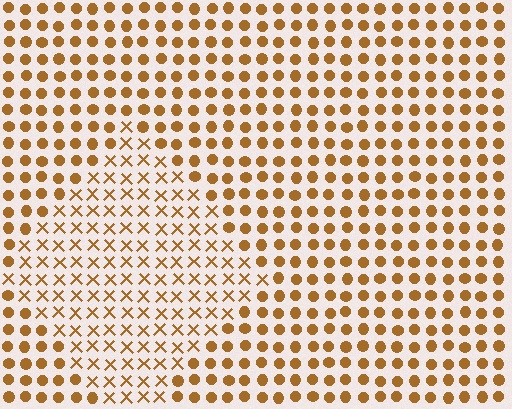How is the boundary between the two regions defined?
The boundary is defined by a change in element shape: X marks inside vs. circles outside. All elements share the same color and spacing.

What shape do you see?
I see a diamond.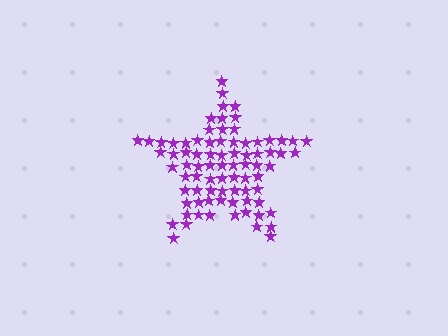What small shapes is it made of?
It is made of small stars.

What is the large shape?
The large shape is a star.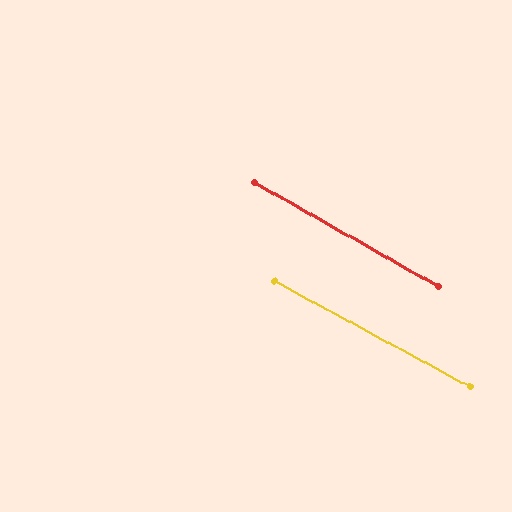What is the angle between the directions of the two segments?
Approximately 1 degree.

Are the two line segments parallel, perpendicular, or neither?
Parallel — their directions differ by only 1.1°.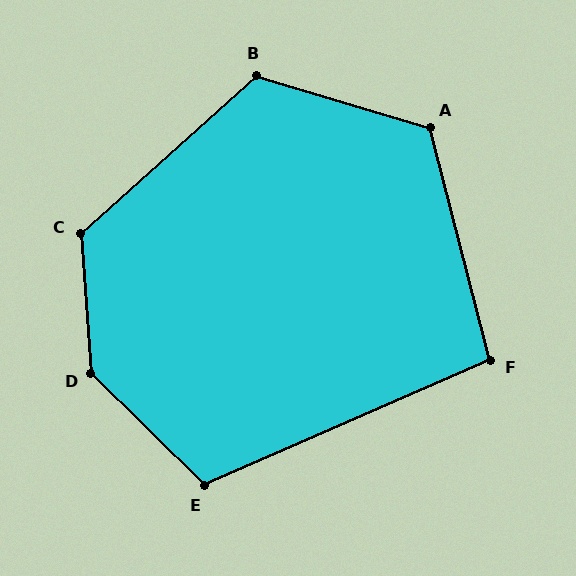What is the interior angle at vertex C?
Approximately 128 degrees (obtuse).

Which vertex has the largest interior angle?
D, at approximately 139 degrees.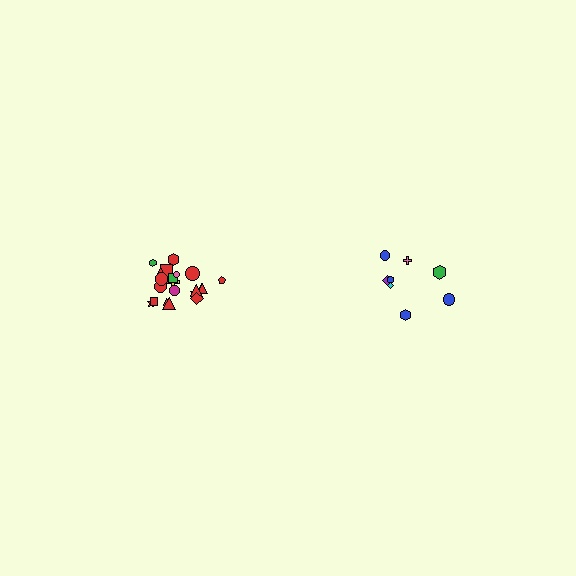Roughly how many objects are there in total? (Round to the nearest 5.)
Roughly 30 objects in total.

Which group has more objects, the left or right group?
The left group.